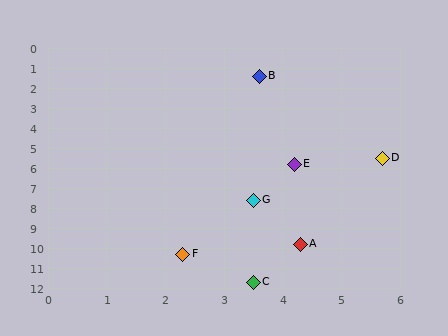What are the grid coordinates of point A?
Point A is at approximately (4.3, 9.8).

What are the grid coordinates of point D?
Point D is at approximately (5.7, 5.5).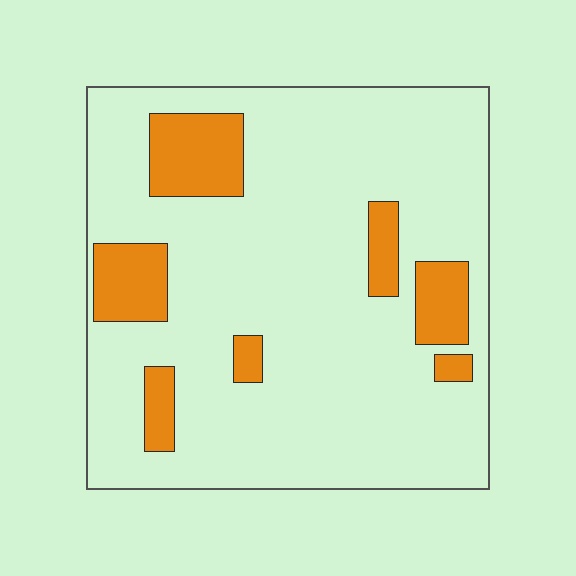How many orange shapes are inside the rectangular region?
7.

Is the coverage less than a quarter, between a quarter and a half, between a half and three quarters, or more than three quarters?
Less than a quarter.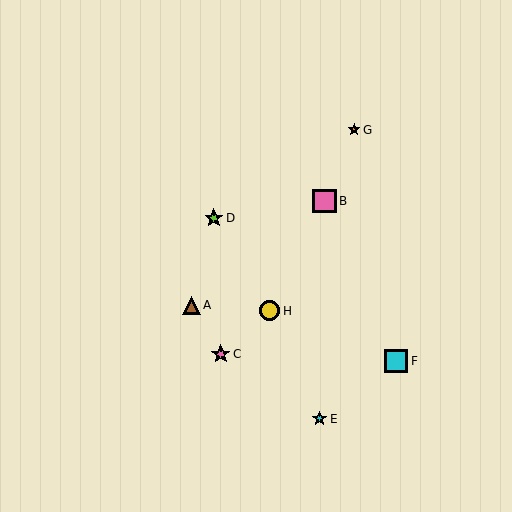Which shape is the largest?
The pink square (labeled B) is the largest.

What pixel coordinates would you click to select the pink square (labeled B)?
Click at (324, 201) to select the pink square B.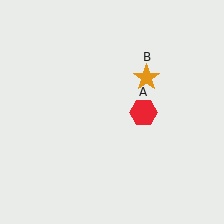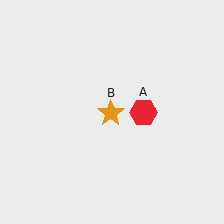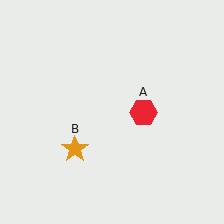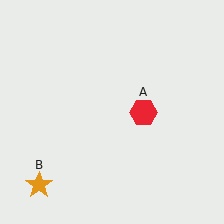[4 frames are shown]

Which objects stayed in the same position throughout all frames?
Red hexagon (object A) remained stationary.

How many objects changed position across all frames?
1 object changed position: orange star (object B).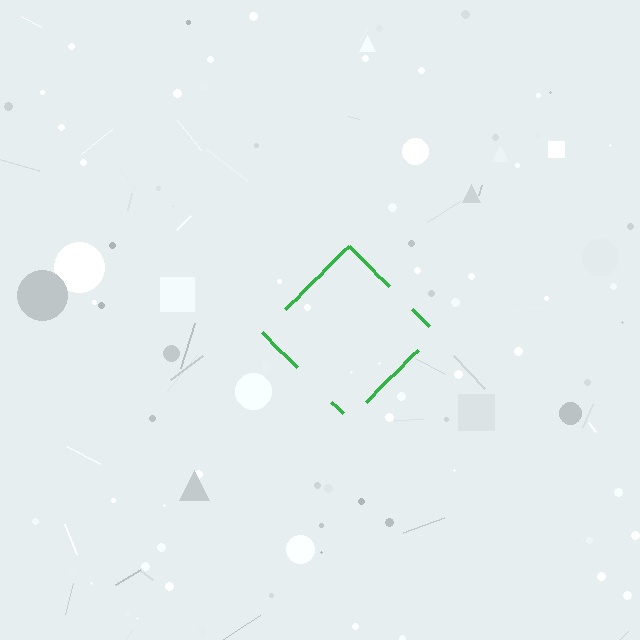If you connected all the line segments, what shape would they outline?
They would outline a diamond.